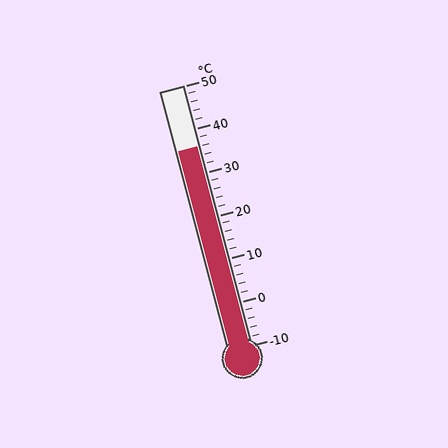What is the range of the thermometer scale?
The thermometer scale ranges from -10°C to 50°C.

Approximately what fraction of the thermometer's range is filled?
The thermometer is filled to approximately 75% of its range.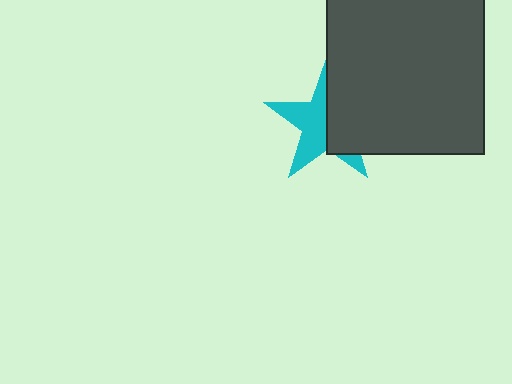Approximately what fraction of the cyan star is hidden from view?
Roughly 49% of the cyan star is hidden behind the dark gray square.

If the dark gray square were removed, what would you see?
You would see the complete cyan star.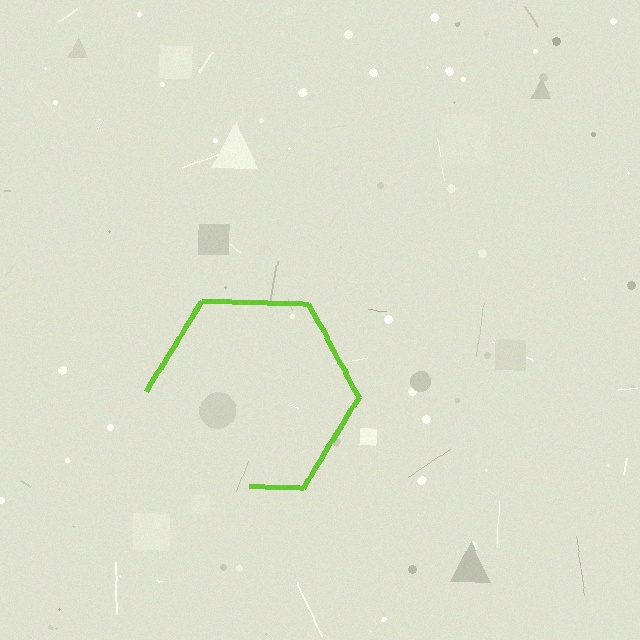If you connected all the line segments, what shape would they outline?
They would outline a hexagon.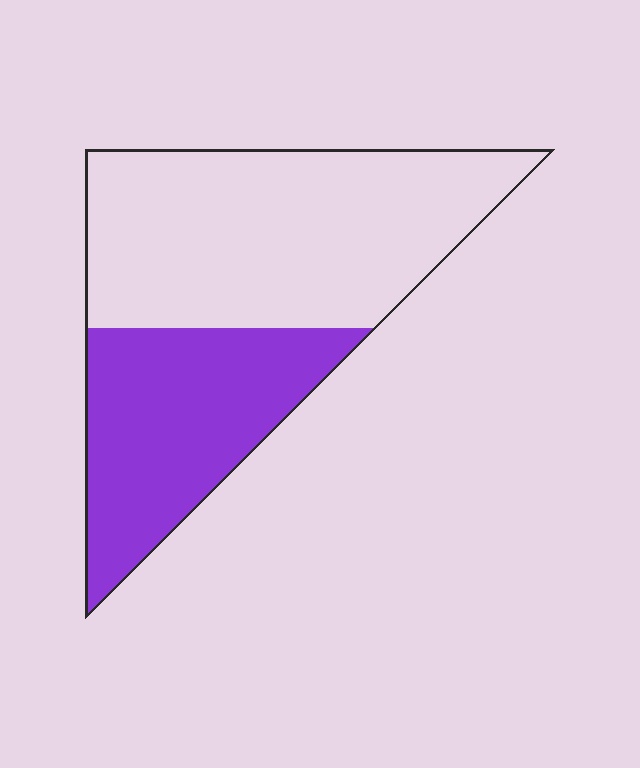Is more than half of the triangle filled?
No.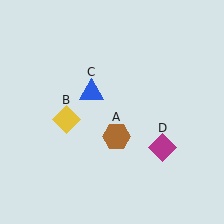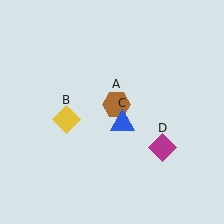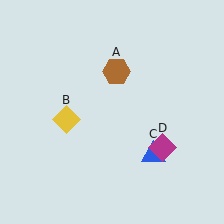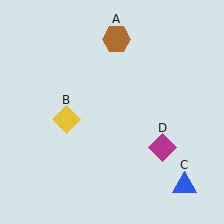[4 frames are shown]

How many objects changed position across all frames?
2 objects changed position: brown hexagon (object A), blue triangle (object C).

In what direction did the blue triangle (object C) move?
The blue triangle (object C) moved down and to the right.